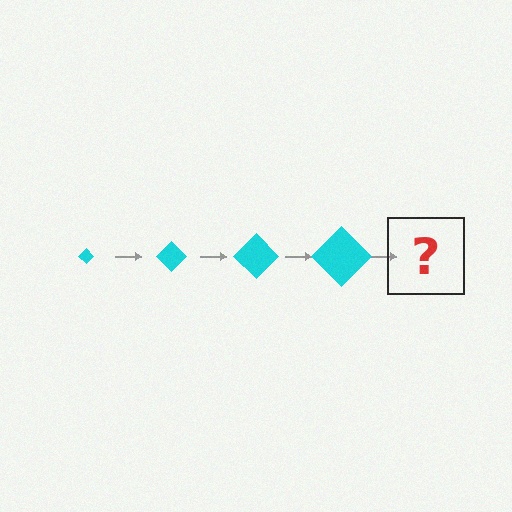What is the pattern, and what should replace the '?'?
The pattern is that the diamond gets progressively larger each step. The '?' should be a cyan diamond, larger than the previous one.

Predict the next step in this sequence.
The next step is a cyan diamond, larger than the previous one.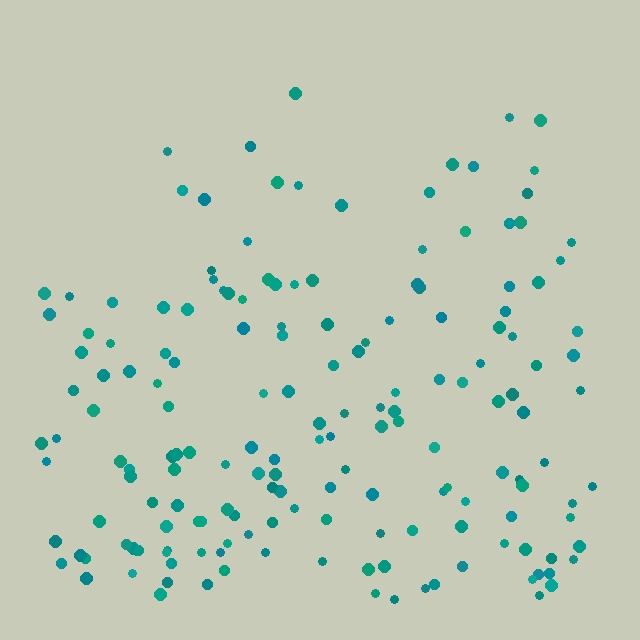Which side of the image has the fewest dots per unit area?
The top.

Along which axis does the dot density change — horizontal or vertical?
Vertical.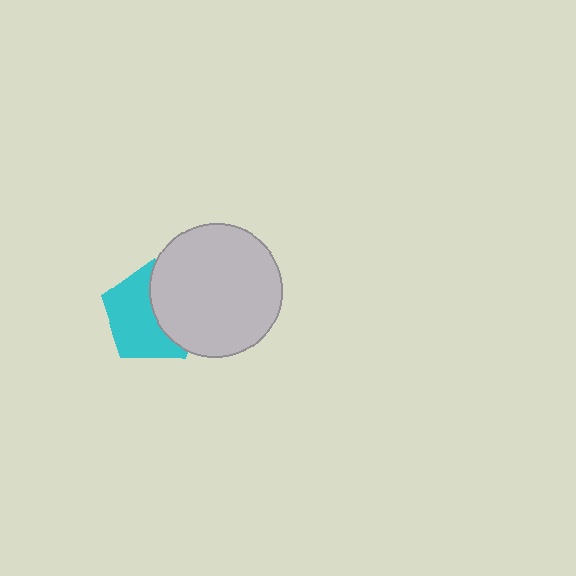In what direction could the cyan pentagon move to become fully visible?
The cyan pentagon could move left. That would shift it out from behind the light gray circle entirely.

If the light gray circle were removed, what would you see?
You would see the complete cyan pentagon.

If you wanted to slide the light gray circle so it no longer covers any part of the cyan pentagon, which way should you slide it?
Slide it right — that is the most direct way to separate the two shapes.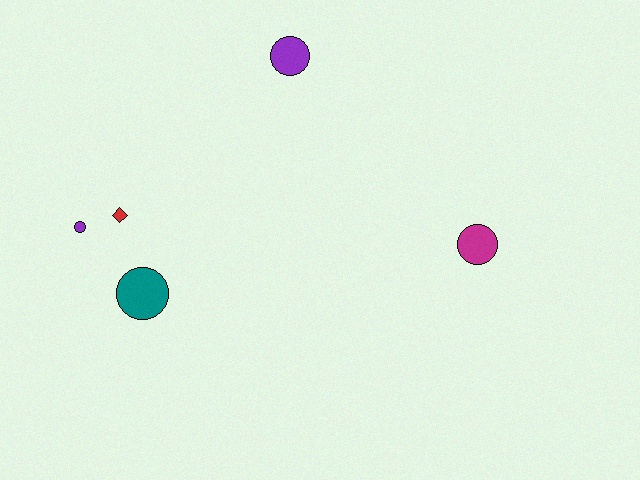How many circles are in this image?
There are 4 circles.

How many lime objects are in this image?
There are no lime objects.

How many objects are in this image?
There are 5 objects.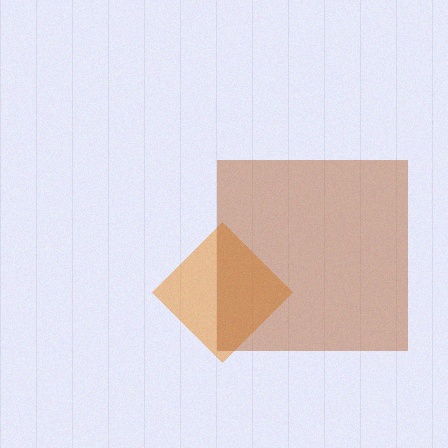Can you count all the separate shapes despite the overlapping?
Yes, there are 2 separate shapes.